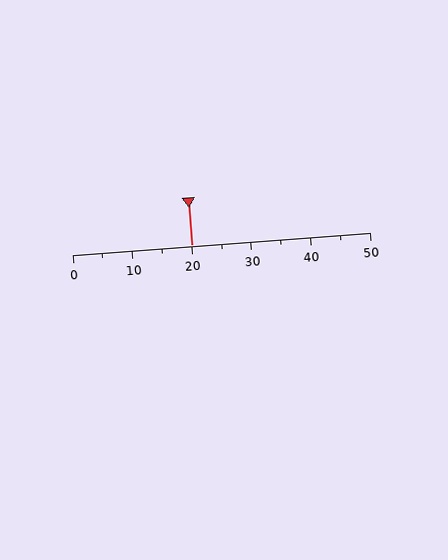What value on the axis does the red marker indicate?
The marker indicates approximately 20.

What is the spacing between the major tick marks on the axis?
The major ticks are spaced 10 apart.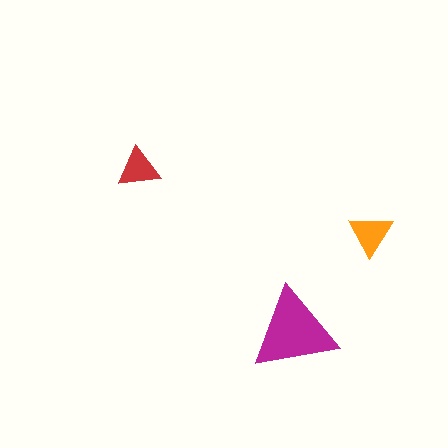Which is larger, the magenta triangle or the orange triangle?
The magenta one.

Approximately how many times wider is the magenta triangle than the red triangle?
About 2 times wider.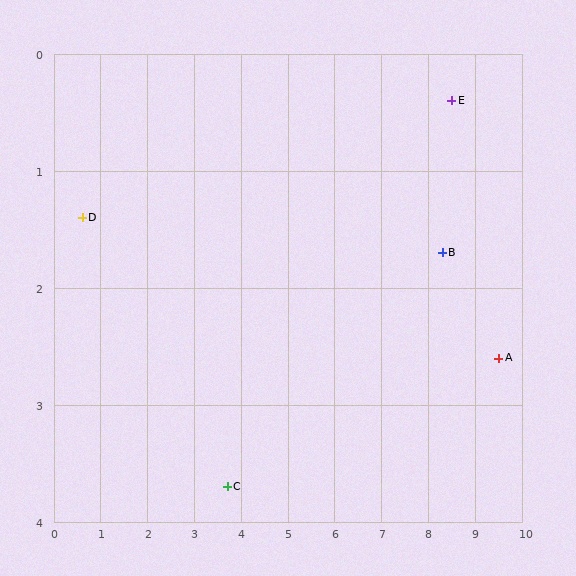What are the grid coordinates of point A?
Point A is at approximately (9.5, 2.6).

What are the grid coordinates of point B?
Point B is at approximately (8.3, 1.7).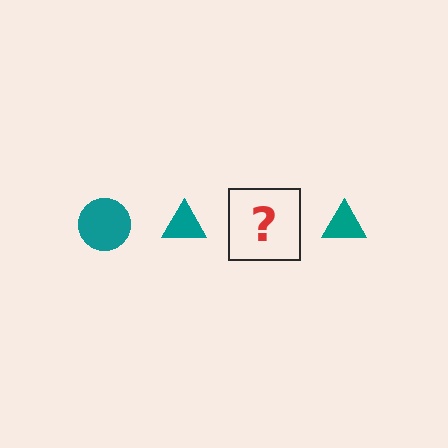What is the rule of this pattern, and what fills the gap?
The rule is that the pattern cycles through circle, triangle shapes in teal. The gap should be filled with a teal circle.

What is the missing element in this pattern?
The missing element is a teal circle.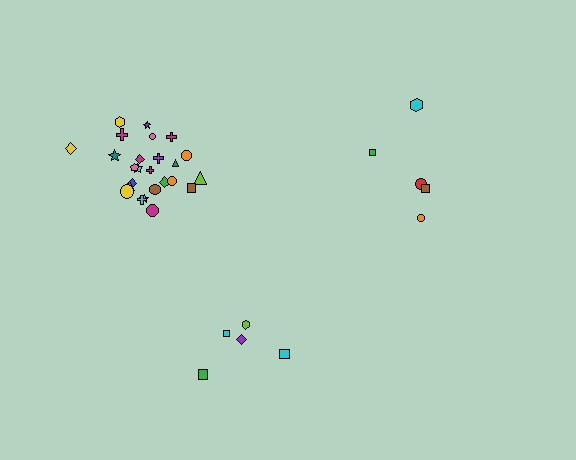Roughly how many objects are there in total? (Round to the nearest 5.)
Roughly 35 objects in total.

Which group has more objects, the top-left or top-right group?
The top-left group.